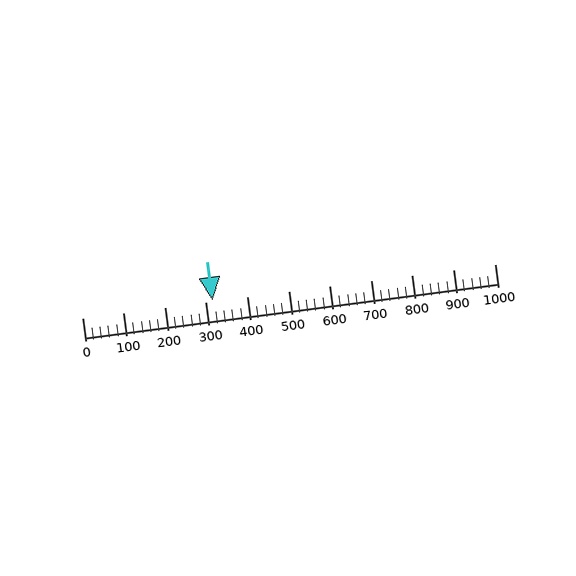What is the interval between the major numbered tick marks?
The major tick marks are spaced 100 units apart.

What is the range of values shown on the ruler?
The ruler shows values from 0 to 1000.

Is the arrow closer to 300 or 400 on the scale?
The arrow is closer to 300.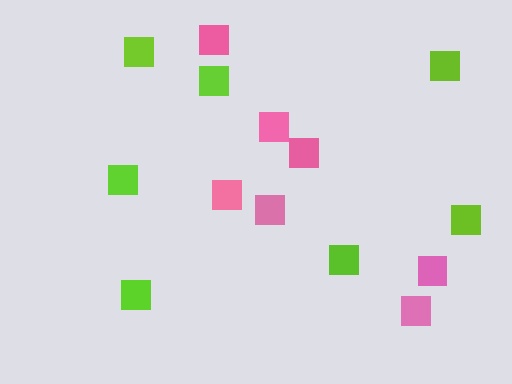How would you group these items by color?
There are 2 groups: one group of lime squares (7) and one group of pink squares (7).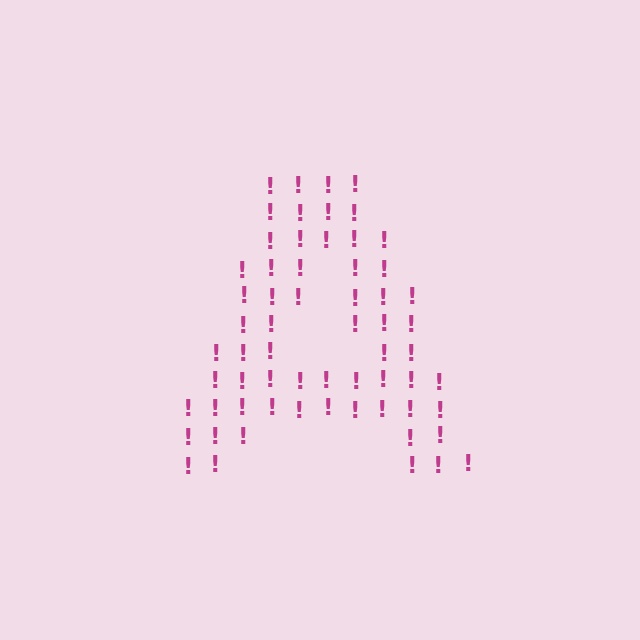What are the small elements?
The small elements are exclamation marks.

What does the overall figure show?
The overall figure shows the letter A.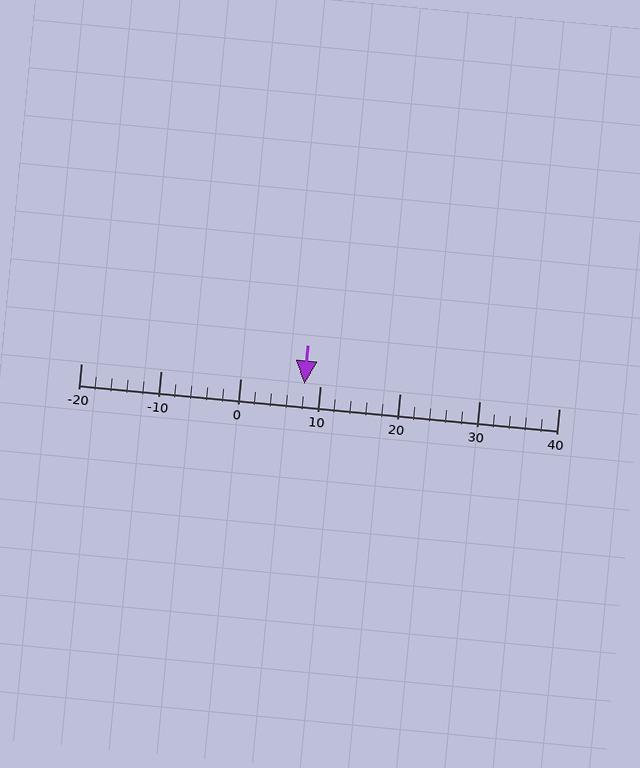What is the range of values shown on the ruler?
The ruler shows values from -20 to 40.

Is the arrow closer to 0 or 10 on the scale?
The arrow is closer to 10.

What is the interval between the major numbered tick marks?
The major tick marks are spaced 10 units apart.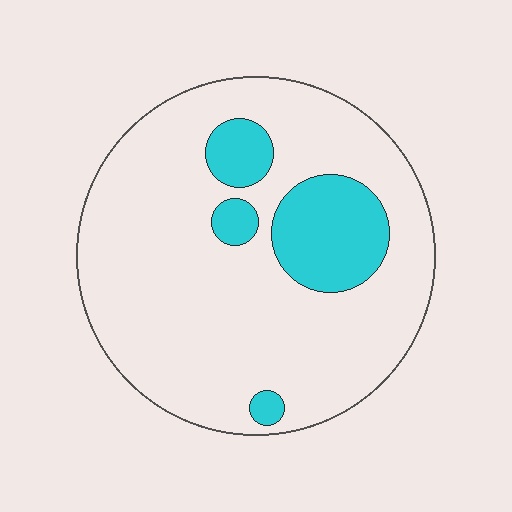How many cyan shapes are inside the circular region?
4.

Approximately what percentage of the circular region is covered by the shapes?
Approximately 15%.